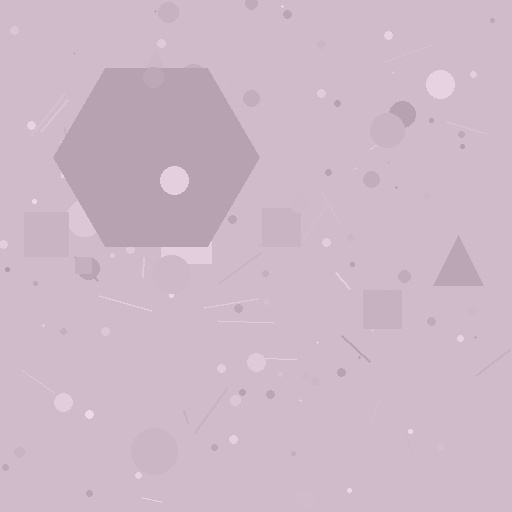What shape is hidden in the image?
A hexagon is hidden in the image.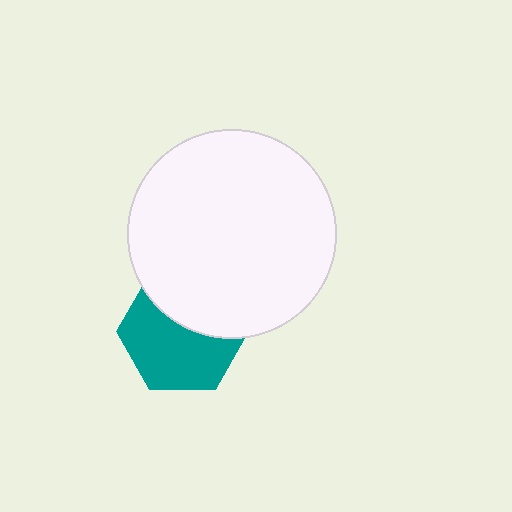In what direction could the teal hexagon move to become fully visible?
The teal hexagon could move down. That would shift it out from behind the white circle entirely.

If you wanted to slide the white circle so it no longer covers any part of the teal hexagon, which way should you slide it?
Slide it up — that is the most direct way to separate the two shapes.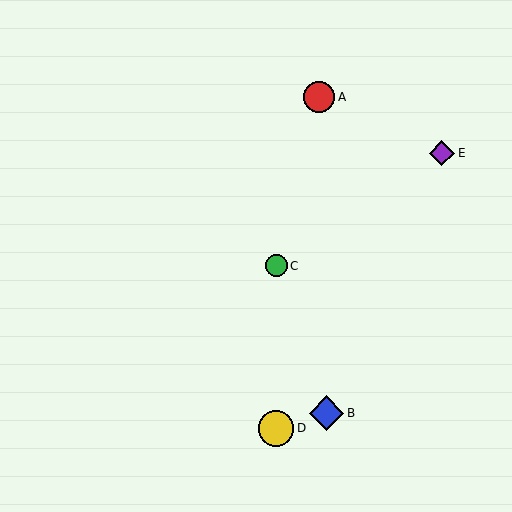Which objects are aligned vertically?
Objects C, D are aligned vertically.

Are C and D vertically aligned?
Yes, both are at x≈276.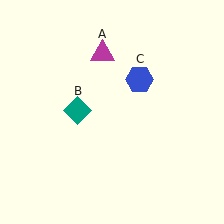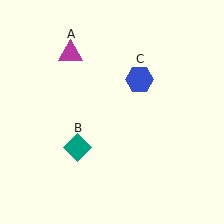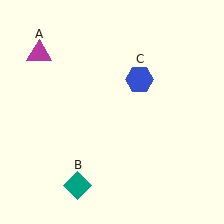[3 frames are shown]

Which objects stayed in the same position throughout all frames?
Blue hexagon (object C) remained stationary.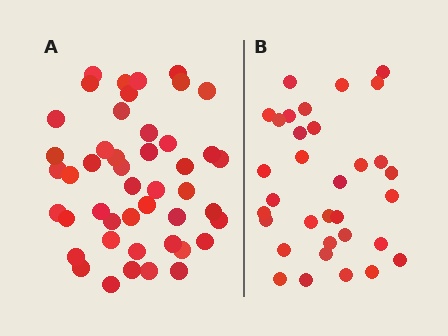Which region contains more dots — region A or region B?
Region A (the left region) has more dots.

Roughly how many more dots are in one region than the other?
Region A has approximately 15 more dots than region B.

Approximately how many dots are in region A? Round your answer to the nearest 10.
About 50 dots. (The exact count is 46, which rounds to 50.)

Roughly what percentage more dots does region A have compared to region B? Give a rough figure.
About 40% more.